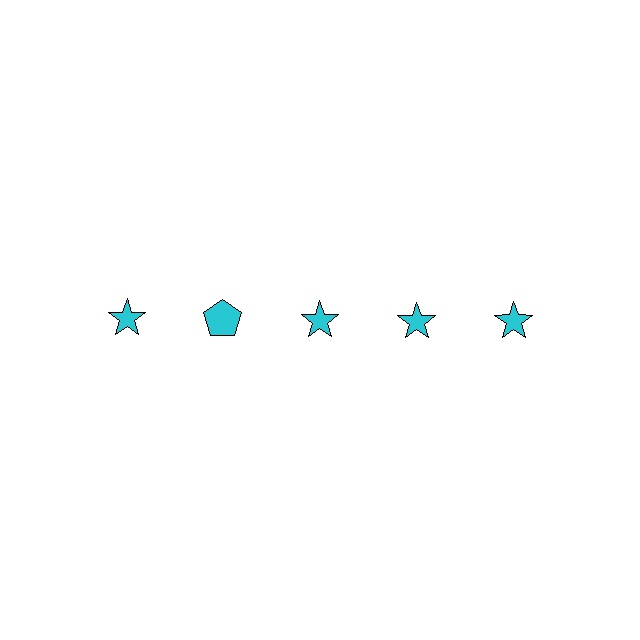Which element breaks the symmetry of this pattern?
The cyan pentagon in the top row, second from left column breaks the symmetry. All other shapes are cyan stars.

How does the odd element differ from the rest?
It has a different shape: pentagon instead of star.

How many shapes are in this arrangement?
There are 5 shapes arranged in a grid pattern.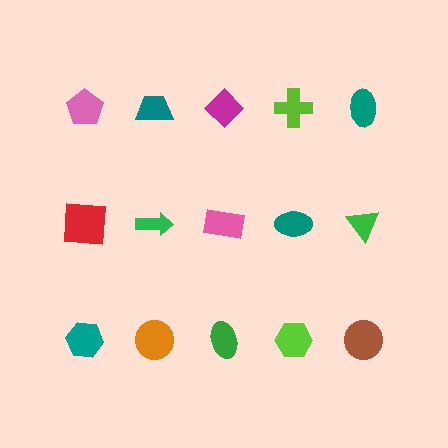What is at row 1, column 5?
A teal ellipse.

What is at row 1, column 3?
A magenta diamond.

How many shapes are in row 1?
5 shapes.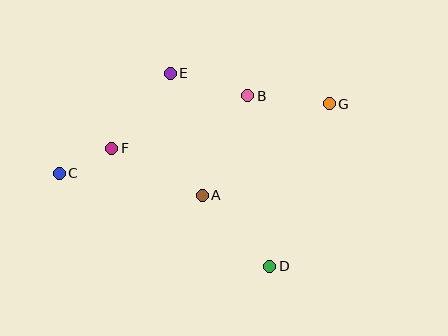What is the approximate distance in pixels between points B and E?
The distance between B and E is approximately 81 pixels.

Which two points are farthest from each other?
Points C and G are farthest from each other.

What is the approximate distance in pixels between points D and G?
The distance between D and G is approximately 173 pixels.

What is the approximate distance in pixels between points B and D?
The distance between B and D is approximately 172 pixels.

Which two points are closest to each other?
Points C and F are closest to each other.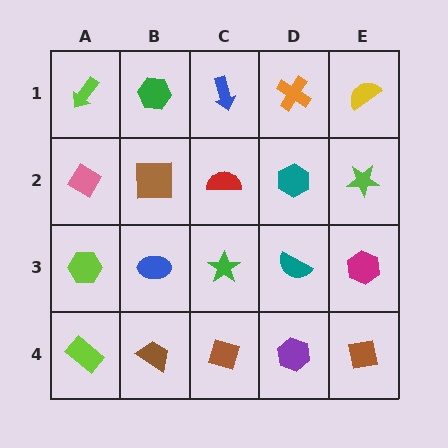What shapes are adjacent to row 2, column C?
A blue arrow (row 1, column C), a green star (row 3, column C), a brown square (row 2, column B), a teal hexagon (row 2, column D).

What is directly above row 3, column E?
A lime star.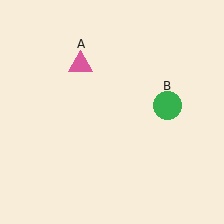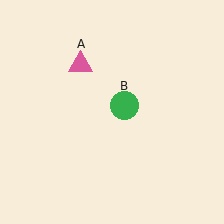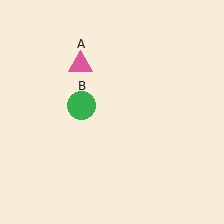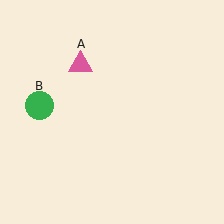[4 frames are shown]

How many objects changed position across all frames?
1 object changed position: green circle (object B).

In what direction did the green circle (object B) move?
The green circle (object B) moved left.